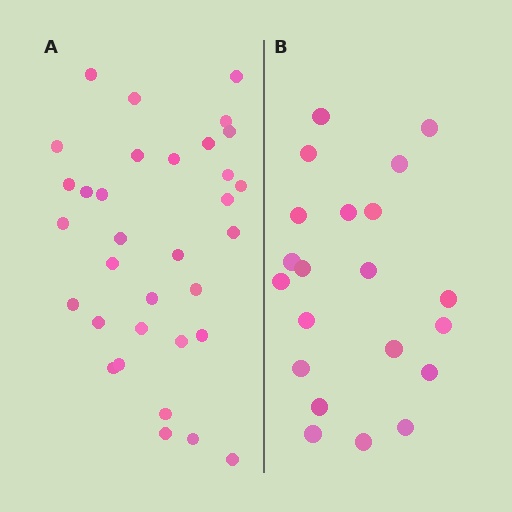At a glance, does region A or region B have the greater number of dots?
Region A (the left region) has more dots.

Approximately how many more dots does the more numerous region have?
Region A has roughly 12 or so more dots than region B.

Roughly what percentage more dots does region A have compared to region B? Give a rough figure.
About 55% more.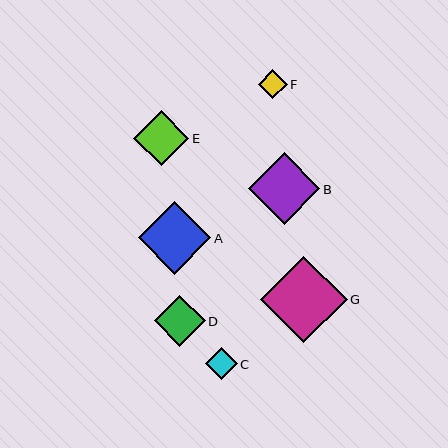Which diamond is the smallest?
Diamond F is the smallest with a size of approximately 29 pixels.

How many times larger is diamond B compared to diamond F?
Diamond B is approximately 2.5 times the size of diamond F.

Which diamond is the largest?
Diamond G is the largest with a size of approximately 86 pixels.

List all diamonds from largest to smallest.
From largest to smallest: G, A, B, E, D, C, F.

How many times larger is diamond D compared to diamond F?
Diamond D is approximately 1.8 times the size of diamond F.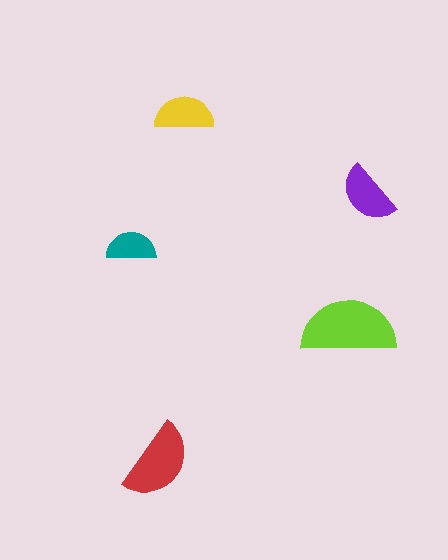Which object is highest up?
The yellow semicircle is topmost.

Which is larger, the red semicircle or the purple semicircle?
The red one.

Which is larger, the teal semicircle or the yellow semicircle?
The yellow one.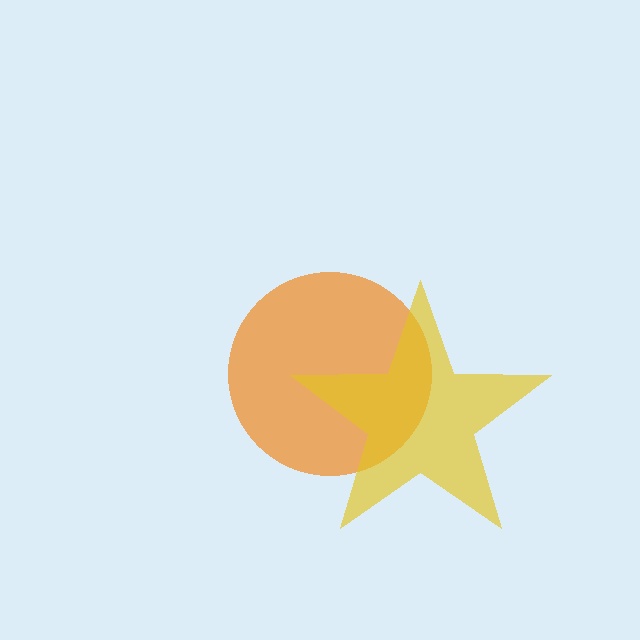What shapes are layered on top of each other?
The layered shapes are: an orange circle, a yellow star.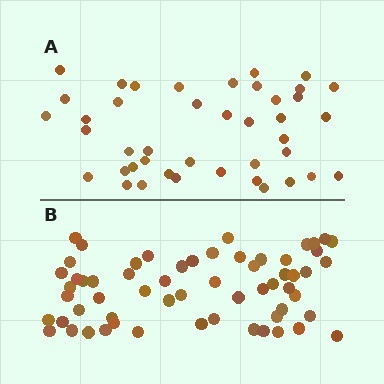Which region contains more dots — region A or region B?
Region B (the bottom region) has more dots.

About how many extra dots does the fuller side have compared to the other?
Region B has approximately 20 more dots than region A.